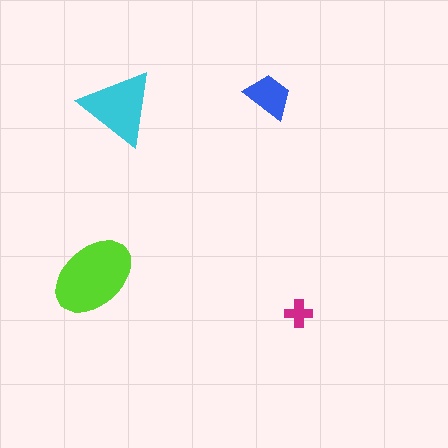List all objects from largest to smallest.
The lime ellipse, the cyan triangle, the blue trapezoid, the magenta cross.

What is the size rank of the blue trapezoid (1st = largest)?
3rd.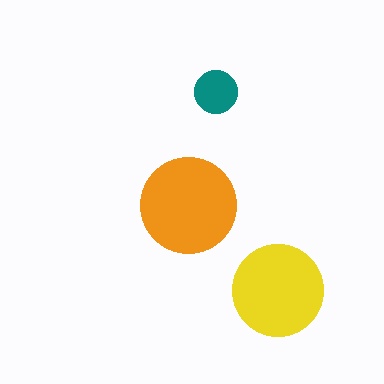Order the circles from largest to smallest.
the orange one, the yellow one, the teal one.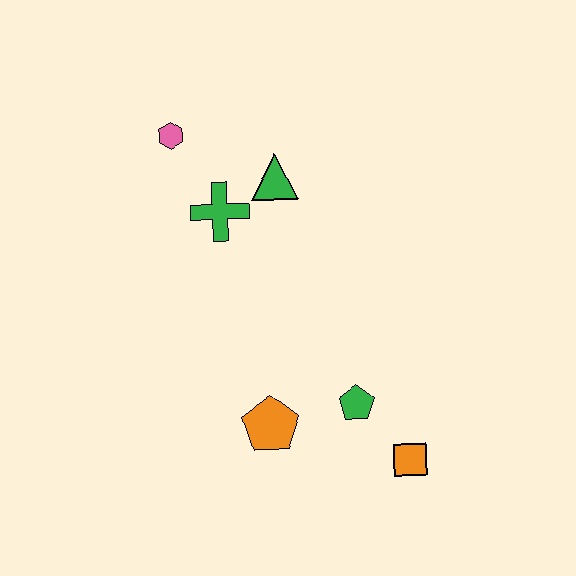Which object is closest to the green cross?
The green triangle is closest to the green cross.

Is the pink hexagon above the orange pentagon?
Yes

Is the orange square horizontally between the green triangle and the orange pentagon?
No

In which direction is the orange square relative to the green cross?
The orange square is below the green cross.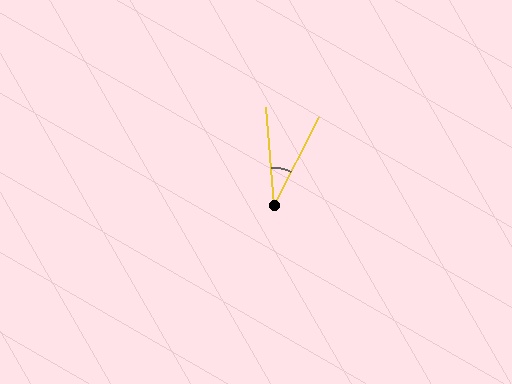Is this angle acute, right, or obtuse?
It is acute.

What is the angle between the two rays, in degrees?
Approximately 31 degrees.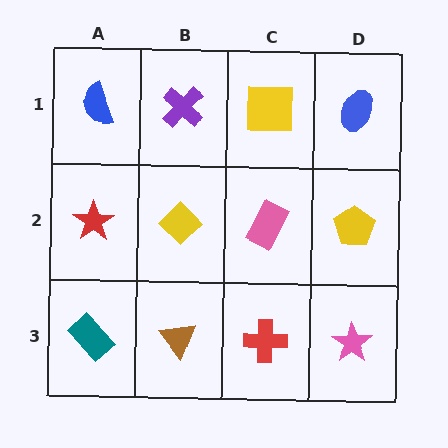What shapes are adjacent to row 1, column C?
A pink rectangle (row 2, column C), a purple cross (row 1, column B), a blue ellipse (row 1, column D).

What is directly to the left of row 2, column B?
A red star.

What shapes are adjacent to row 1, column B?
A yellow diamond (row 2, column B), a blue semicircle (row 1, column A), a yellow square (row 1, column C).